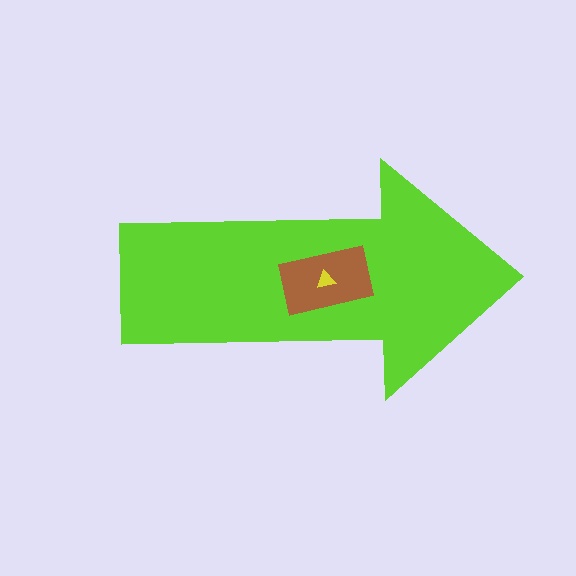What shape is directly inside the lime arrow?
The brown rectangle.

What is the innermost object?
The yellow triangle.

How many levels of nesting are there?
3.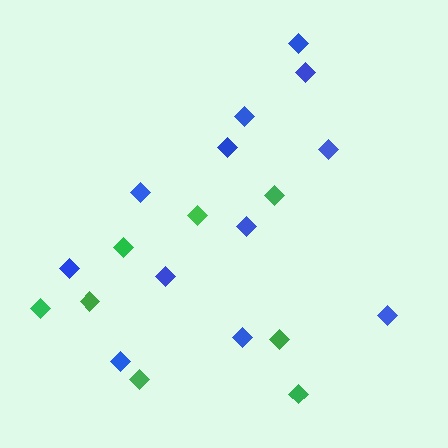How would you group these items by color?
There are 2 groups: one group of blue diamonds (12) and one group of green diamonds (8).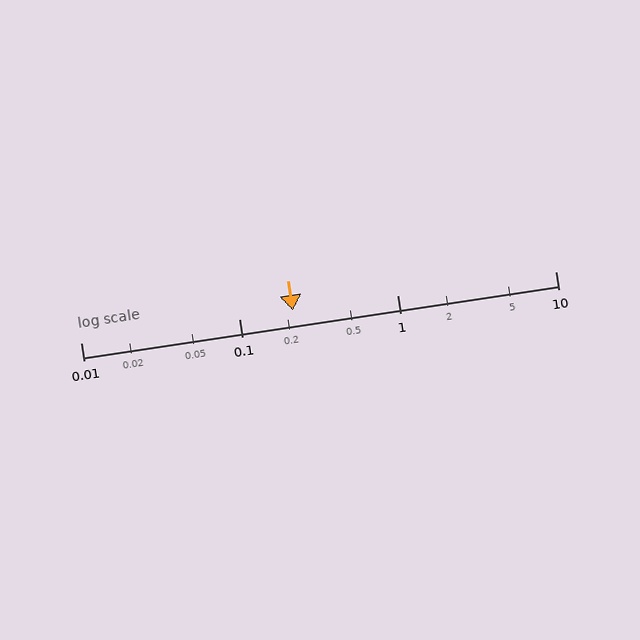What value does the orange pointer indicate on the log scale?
The pointer indicates approximately 0.22.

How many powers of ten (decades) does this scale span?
The scale spans 3 decades, from 0.01 to 10.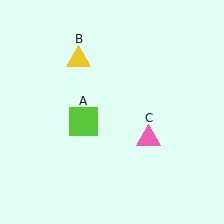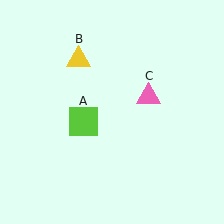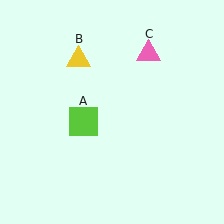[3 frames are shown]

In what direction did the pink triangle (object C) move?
The pink triangle (object C) moved up.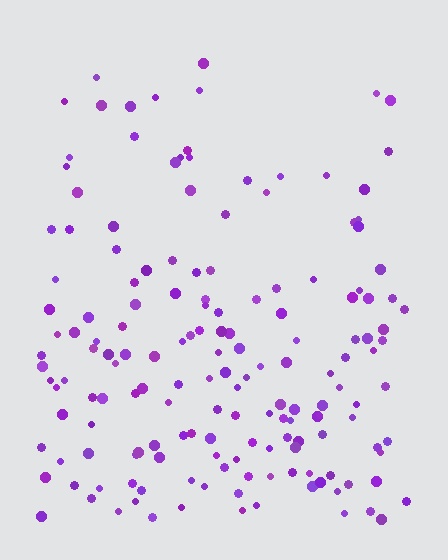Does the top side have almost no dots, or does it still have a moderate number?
Still a moderate number, just noticeably fewer than the bottom.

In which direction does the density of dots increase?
From top to bottom, with the bottom side densest.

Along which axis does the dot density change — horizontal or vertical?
Vertical.